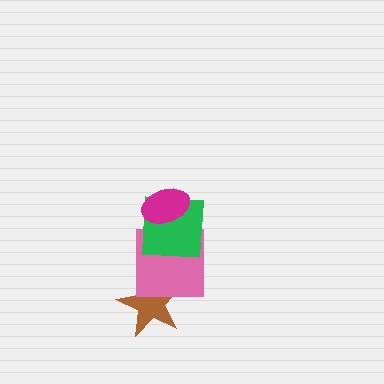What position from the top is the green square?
The green square is 2nd from the top.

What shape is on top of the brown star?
The pink square is on top of the brown star.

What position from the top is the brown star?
The brown star is 4th from the top.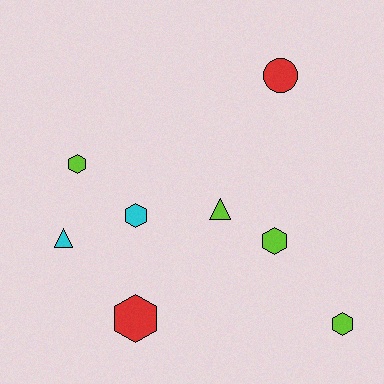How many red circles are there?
There is 1 red circle.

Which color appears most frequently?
Lime, with 4 objects.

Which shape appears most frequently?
Hexagon, with 5 objects.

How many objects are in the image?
There are 8 objects.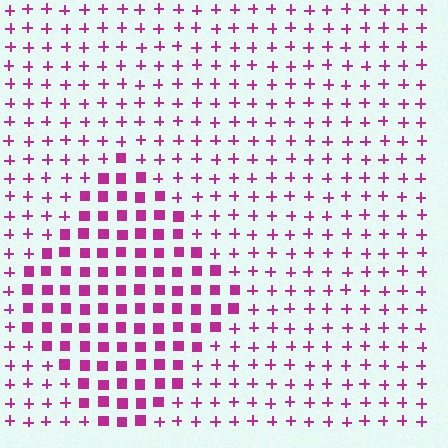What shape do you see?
I see a diamond.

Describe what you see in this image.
The image is filled with small magenta elements arranged in a uniform grid. A diamond-shaped region contains squares, while the surrounding area contains plus signs. The boundary is defined purely by the change in element shape.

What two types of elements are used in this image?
The image uses squares inside the diamond region and plus signs outside it.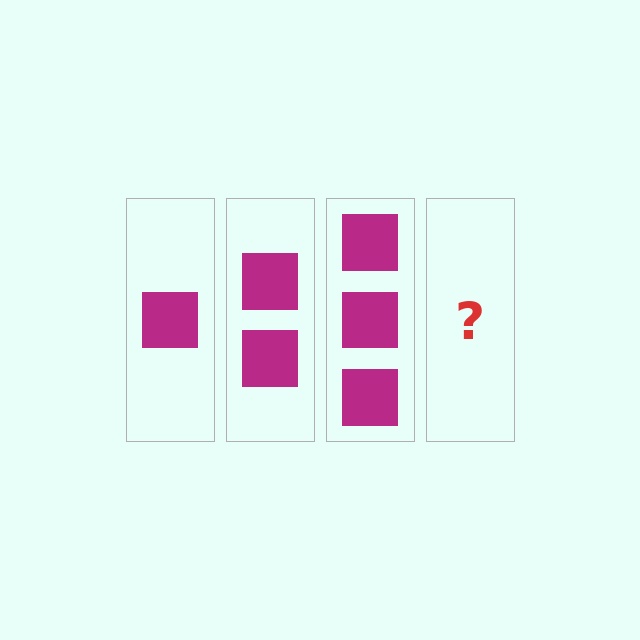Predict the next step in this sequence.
The next step is 4 squares.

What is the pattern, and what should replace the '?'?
The pattern is that each step adds one more square. The '?' should be 4 squares.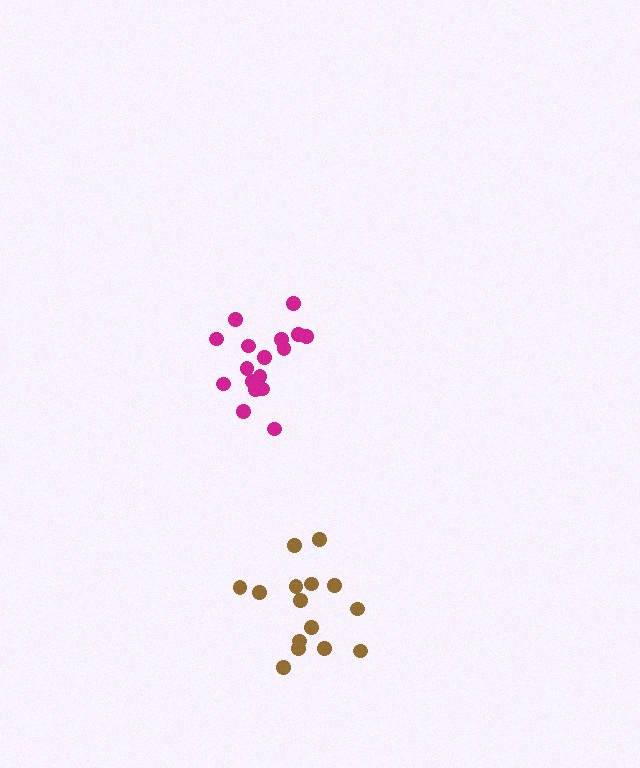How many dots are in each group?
Group 1: 15 dots, Group 2: 17 dots (32 total).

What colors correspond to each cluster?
The clusters are colored: brown, magenta.